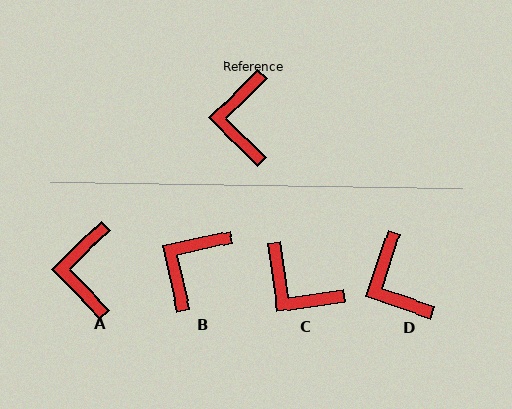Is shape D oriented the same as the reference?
No, it is off by about 26 degrees.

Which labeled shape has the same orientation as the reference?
A.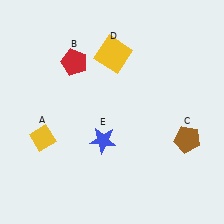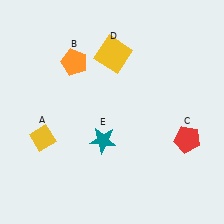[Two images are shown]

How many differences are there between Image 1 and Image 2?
There are 3 differences between the two images.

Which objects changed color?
B changed from red to orange. C changed from brown to red. E changed from blue to teal.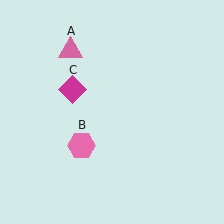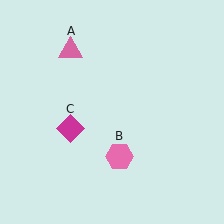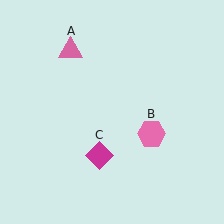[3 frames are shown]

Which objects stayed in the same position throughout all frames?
Pink triangle (object A) remained stationary.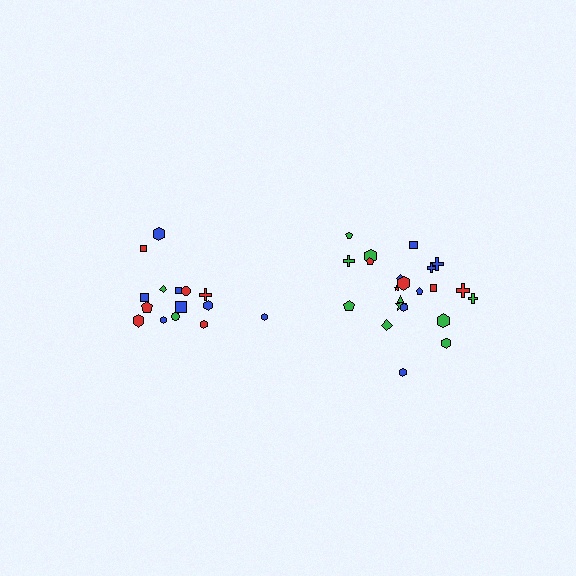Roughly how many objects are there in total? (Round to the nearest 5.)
Roughly 35 objects in total.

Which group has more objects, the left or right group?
The right group.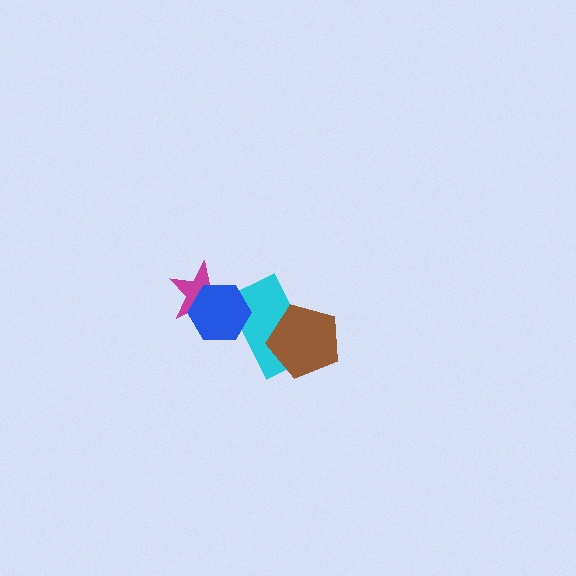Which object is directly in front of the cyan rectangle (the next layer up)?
The blue hexagon is directly in front of the cyan rectangle.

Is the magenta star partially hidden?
Yes, it is partially covered by another shape.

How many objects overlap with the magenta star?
1 object overlaps with the magenta star.